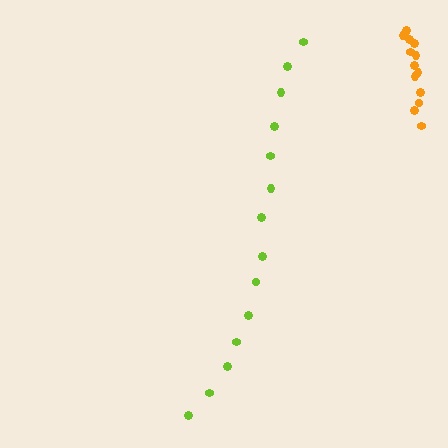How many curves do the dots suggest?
There are 2 distinct paths.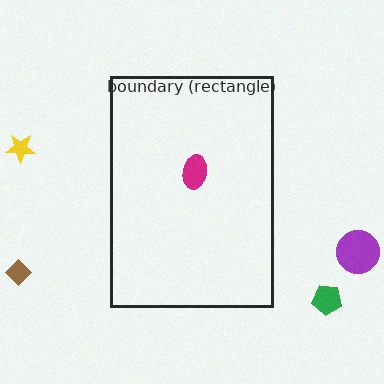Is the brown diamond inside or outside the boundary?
Outside.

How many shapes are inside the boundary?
1 inside, 4 outside.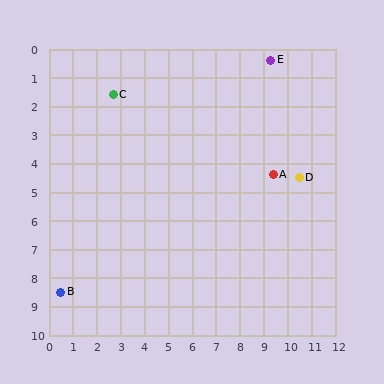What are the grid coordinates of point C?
Point C is at approximately (2.7, 1.6).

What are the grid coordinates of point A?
Point A is at approximately (9.4, 4.4).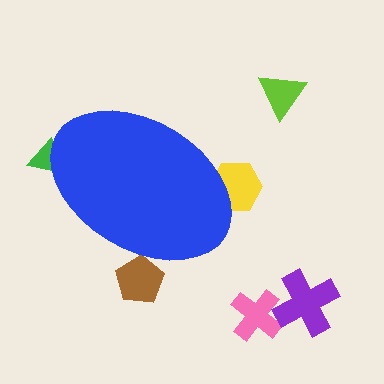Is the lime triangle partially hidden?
No, the lime triangle is fully visible.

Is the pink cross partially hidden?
No, the pink cross is fully visible.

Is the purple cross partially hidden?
No, the purple cross is fully visible.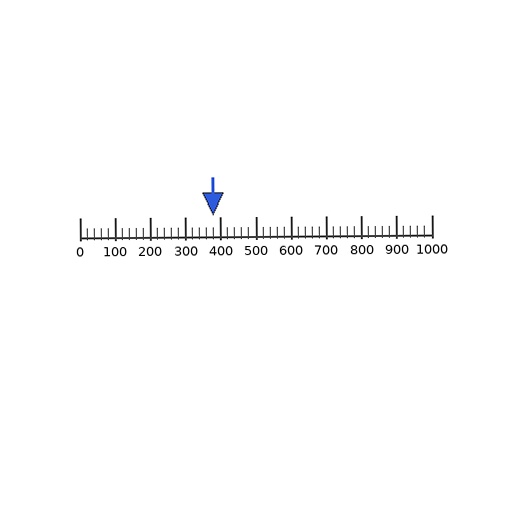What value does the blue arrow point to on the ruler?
The blue arrow points to approximately 380.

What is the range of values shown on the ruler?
The ruler shows values from 0 to 1000.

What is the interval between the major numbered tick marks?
The major tick marks are spaced 100 units apart.